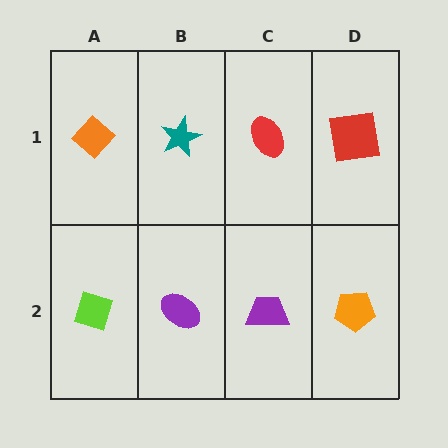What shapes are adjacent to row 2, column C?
A red ellipse (row 1, column C), a purple ellipse (row 2, column B), an orange pentagon (row 2, column D).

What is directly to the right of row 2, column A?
A purple ellipse.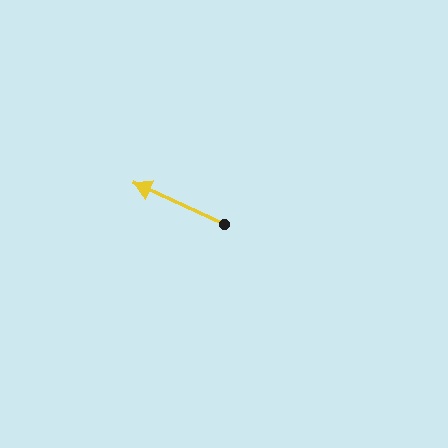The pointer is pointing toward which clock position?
Roughly 10 o'clock.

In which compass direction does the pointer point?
Northwest.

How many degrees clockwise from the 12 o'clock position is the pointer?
Approximately 295 degrees.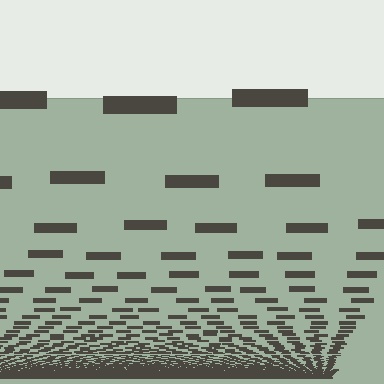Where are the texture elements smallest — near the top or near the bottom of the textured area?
Near the bottom.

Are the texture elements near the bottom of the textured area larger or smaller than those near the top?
Smaller. The gradient is inverted — elements near the bottom are smaller and denser.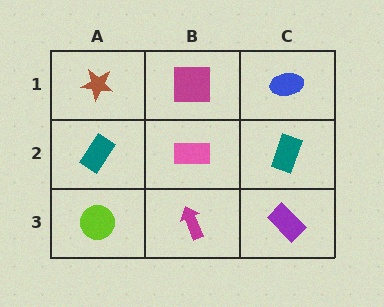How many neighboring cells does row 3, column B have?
3.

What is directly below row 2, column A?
A lime circle.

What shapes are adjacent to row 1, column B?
A pink rectangle (row 2, column B), a brown star (row 1, column A), a blue ellipse (row 1, column C).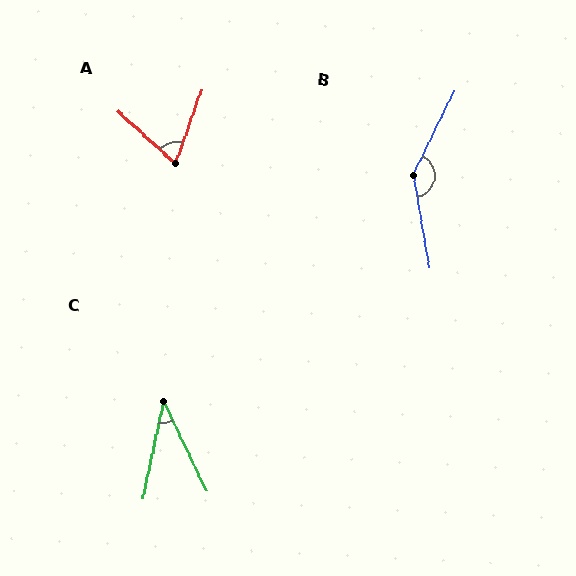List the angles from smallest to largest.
C (38°), A (68°), B (144°).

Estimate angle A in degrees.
Approximately 68 degrees.